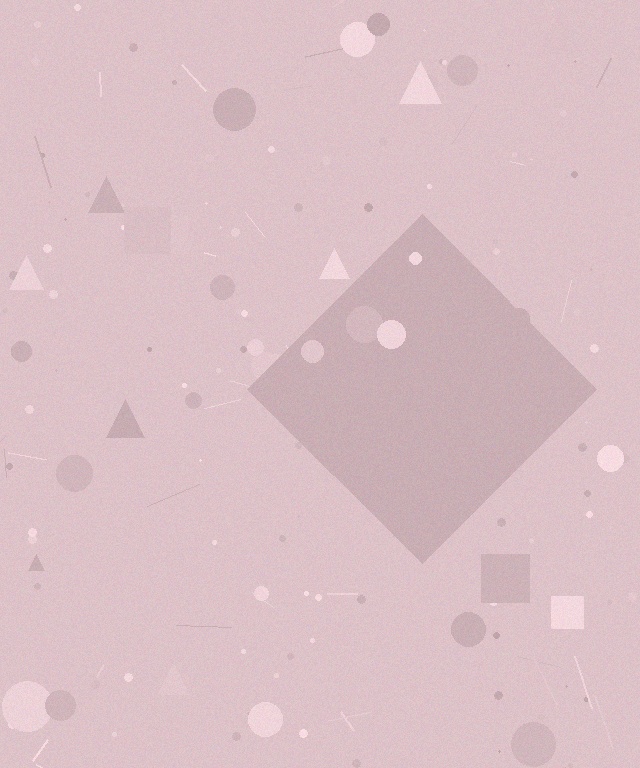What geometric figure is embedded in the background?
A diamond is embedded in the background.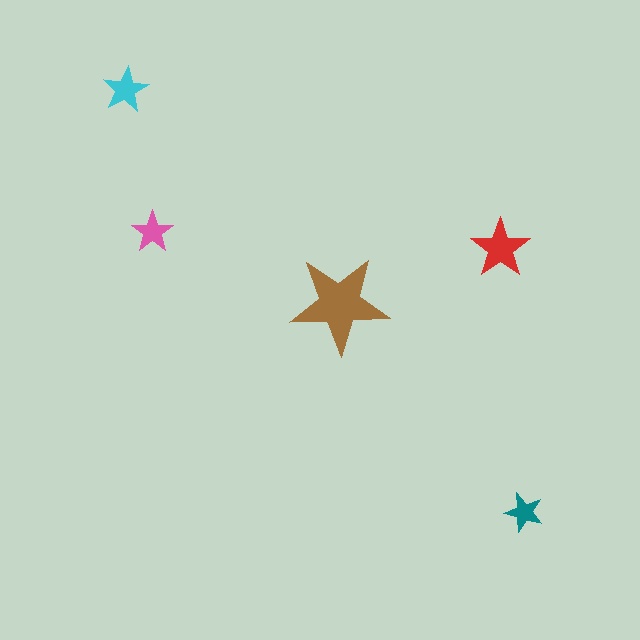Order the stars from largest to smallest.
the brown one, the red one, the cyan one, the pink one, the teal one.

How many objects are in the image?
There are 5 objects in the image.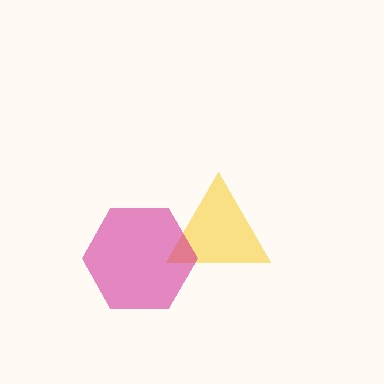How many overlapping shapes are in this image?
There are 2 overlapping shapes in the image.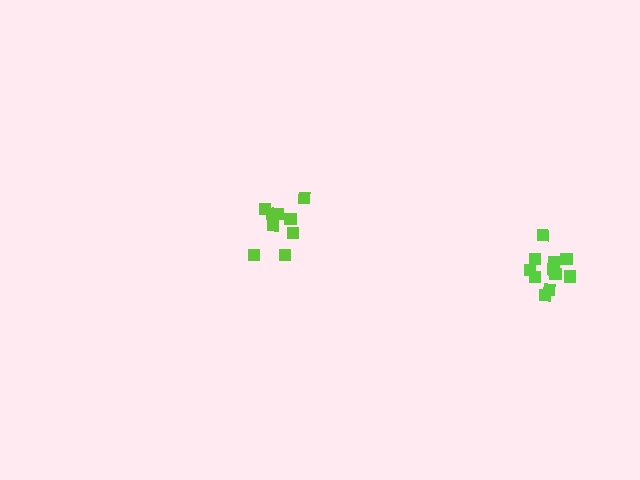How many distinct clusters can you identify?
There are 2 distinct clusters.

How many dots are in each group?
Group 1: 9 dots, Group 2: 11 dots (20 total).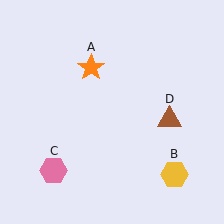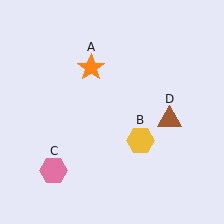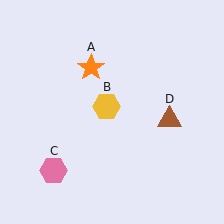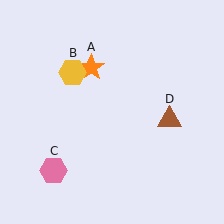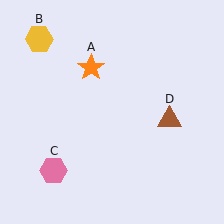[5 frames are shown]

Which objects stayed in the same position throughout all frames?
Orange star (object A) and pink hexagon (object C) and brown triangle (object D) remained stationary.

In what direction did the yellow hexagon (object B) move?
The yellow hexagon (object B) moved up and to the left.